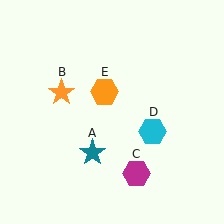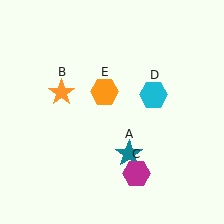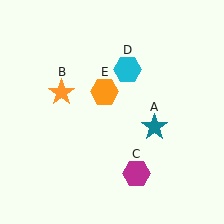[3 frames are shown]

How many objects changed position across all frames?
2 objects changed position: teal star (object A), cyan hexagon (object D).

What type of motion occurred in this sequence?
The teal star (object A), cyan hexagon (object D) rotated counterclockwise around the center of the scene.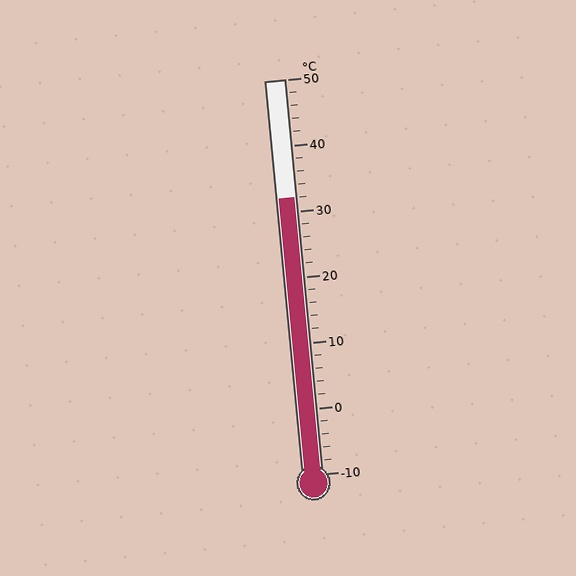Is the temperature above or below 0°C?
The temperature is above 0°C.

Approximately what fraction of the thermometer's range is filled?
The thermometer is filled to approximately 70% of its range.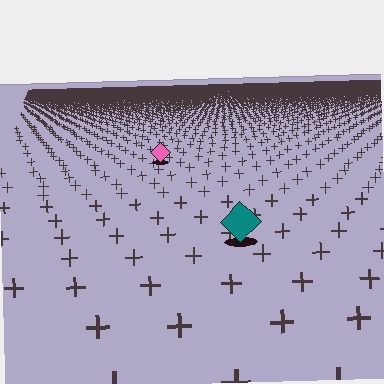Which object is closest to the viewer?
The teal diamond is closest. The texture marks near it are larger and more spread out.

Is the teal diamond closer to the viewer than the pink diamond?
Yes. The teal diamond is closer — you can tell from the texture gradient: the ground texture is coarser near it.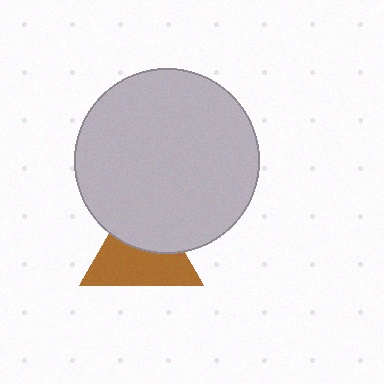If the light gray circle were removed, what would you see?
You would see the complete brown triangle.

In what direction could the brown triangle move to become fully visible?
The brown triangle could move down. That would shift it out from behind the light gray circle entirely.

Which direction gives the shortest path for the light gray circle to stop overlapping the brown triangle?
Moving up gives the shortest separation.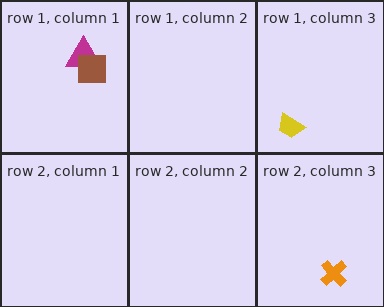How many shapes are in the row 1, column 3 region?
1.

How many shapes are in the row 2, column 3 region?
1.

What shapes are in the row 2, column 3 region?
The orange cross.